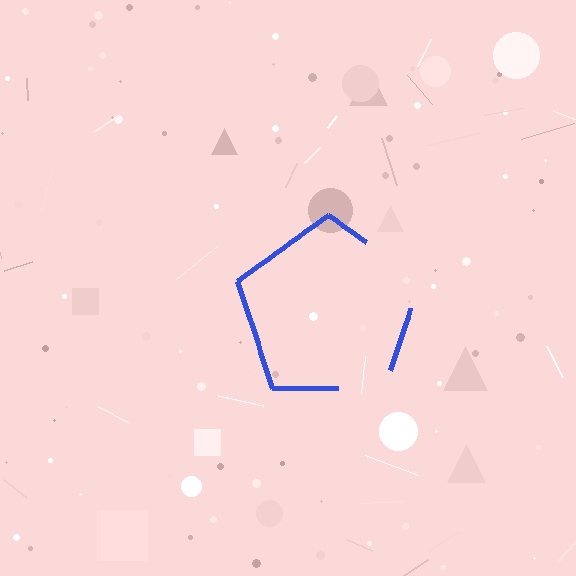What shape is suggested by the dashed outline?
The dashed outline suggests a pentagon.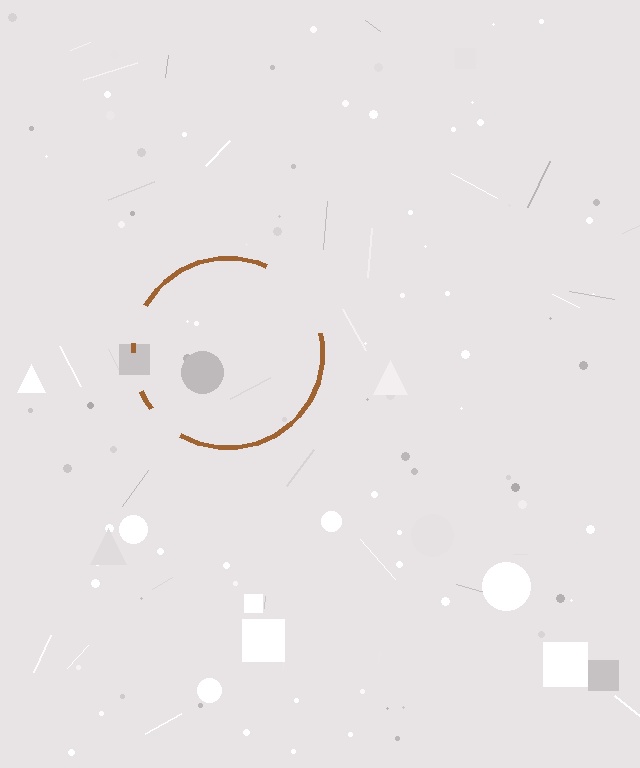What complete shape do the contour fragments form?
The contour fragments form a circle.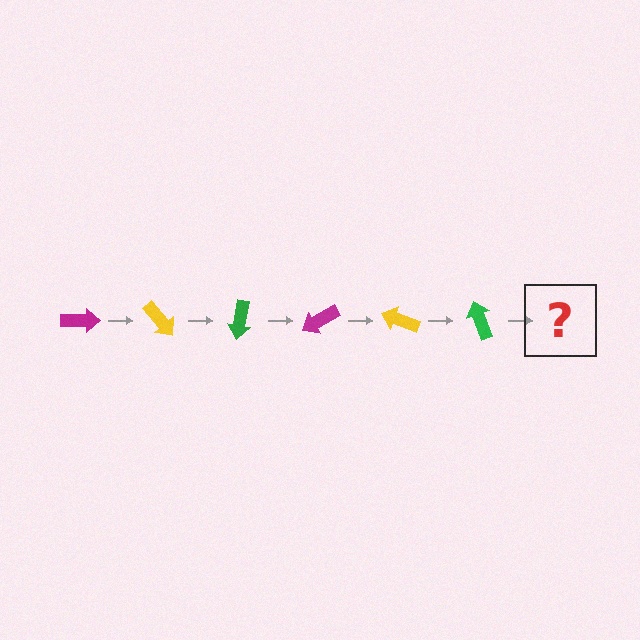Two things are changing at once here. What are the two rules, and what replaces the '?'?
The two rules are that it rotates 50 degrees each step and the color cycles through magenta, yellow, and green. The '?' should be a magenta arrow, rotated 300 degrees from the start.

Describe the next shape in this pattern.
It should be a magenta arrow, rotated 300 degrees from the start.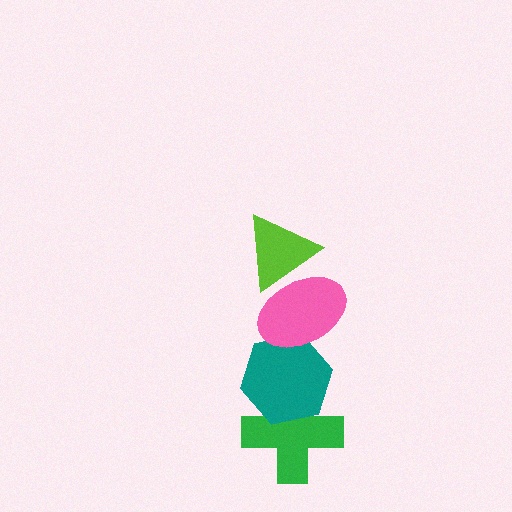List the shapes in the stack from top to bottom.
From top to bottom: the lime triangle, the pink ellipse, the teal hexagon, the green cross.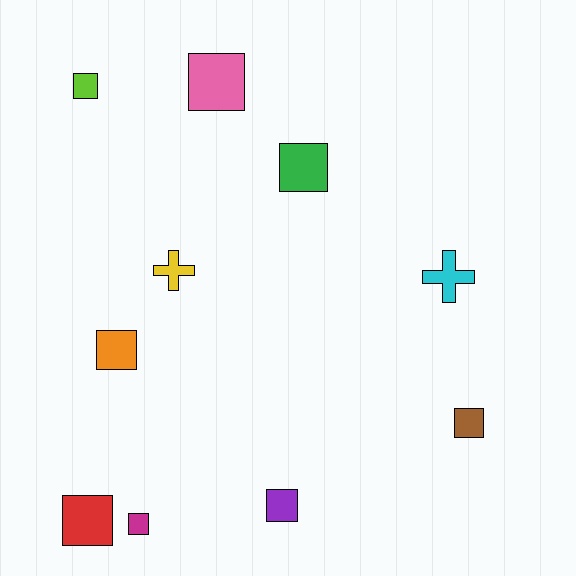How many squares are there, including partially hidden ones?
There are 8 squares.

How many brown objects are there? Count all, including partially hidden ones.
There is 1 brown object.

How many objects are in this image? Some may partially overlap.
There are 10 objects.